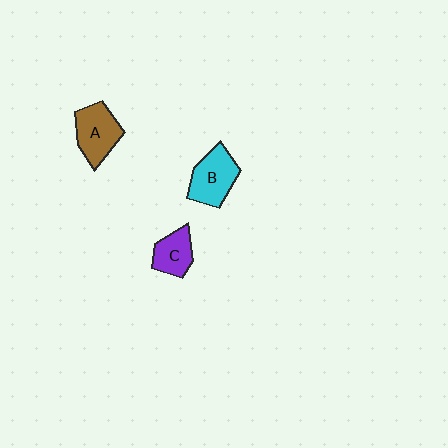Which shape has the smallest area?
Shape C (purple).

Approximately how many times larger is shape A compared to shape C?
Approximately 1.4 times.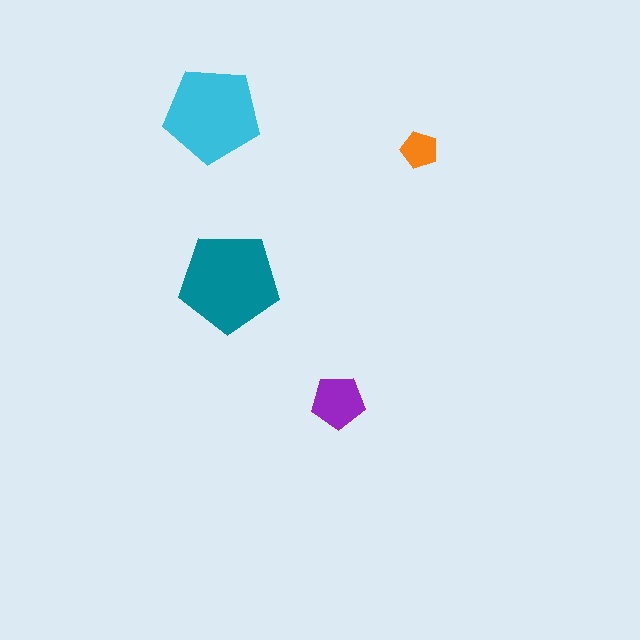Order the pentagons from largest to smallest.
the teal one, the cyan one, the purple one, the orange one.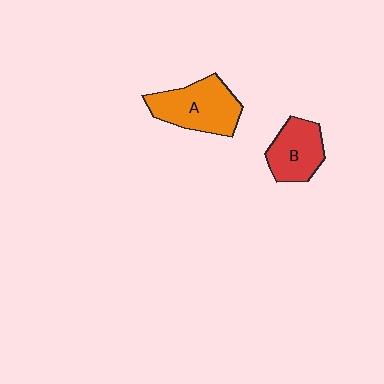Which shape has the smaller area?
Shape B (red).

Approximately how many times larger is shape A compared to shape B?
Approximately 1.3 times.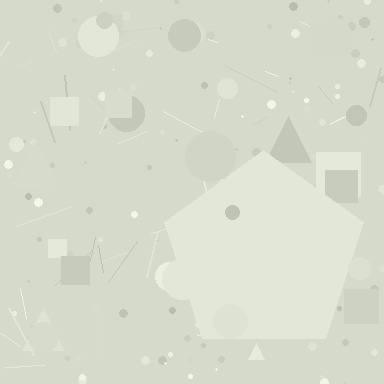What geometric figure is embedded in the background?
A pentagon is embedded in the background.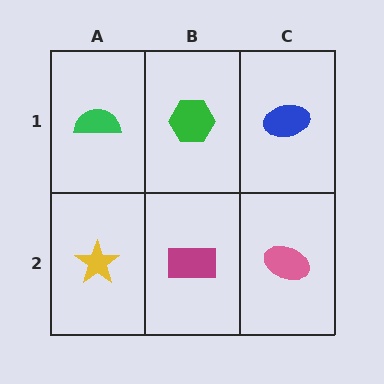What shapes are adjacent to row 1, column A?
A yellow star (row 2, column A), a green hexagon (row 1, column B).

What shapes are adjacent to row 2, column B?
A green hexagon (row 1, column B), a yellow star (row 2, column A), a pink ellipse (row 2, column C).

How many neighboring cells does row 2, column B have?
3.